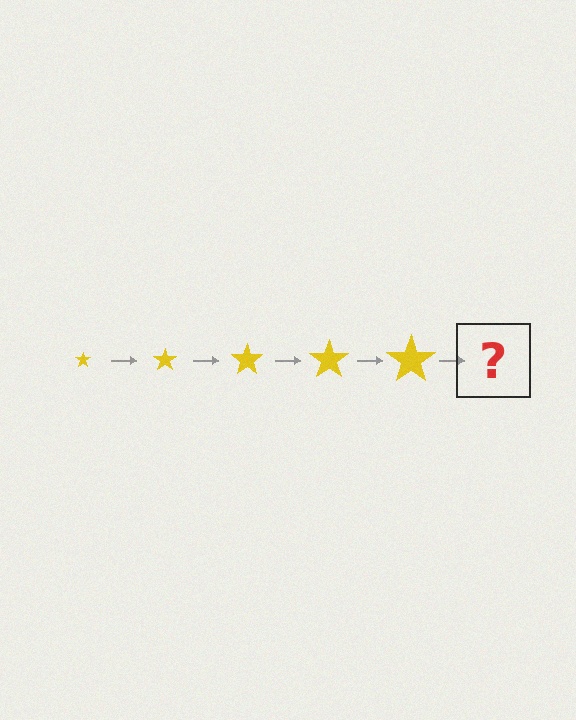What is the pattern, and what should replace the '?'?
The pattern is that the star gets progressively larger each step. The '?' should be a yellow star, larger than the previous one.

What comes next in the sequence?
The next element should be a yellow star, larger than the previous one.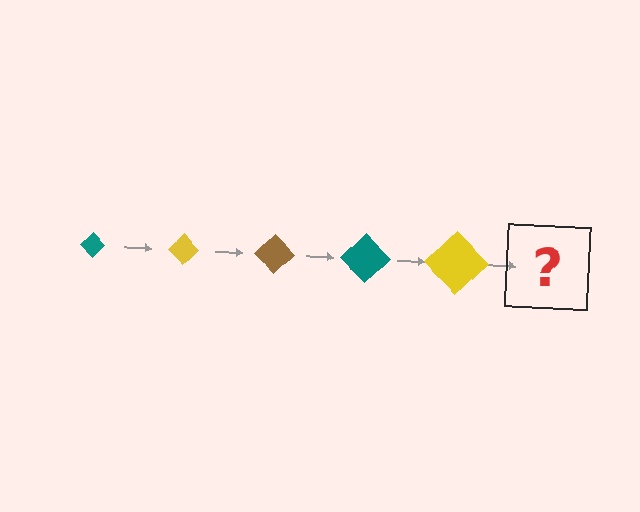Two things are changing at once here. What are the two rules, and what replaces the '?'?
The two rules are that the diamond grows larger each step and the color cycles through teal, yellow, and brown. The '?' should be a brown diamond, larger than the previous one.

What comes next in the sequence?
The next element should be a brown diamond, larger than the previous one.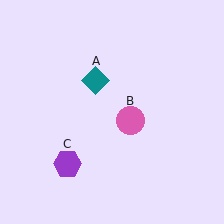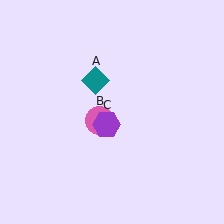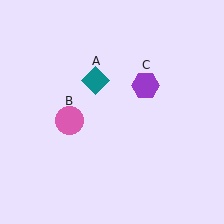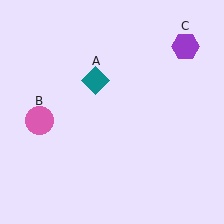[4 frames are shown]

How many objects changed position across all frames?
2 objects changed position: pink circle (object B), purple hexagon (object C).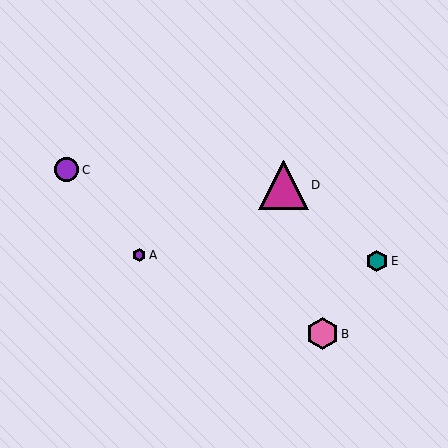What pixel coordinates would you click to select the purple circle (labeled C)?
Click at (67, 170) to select the purple circle C.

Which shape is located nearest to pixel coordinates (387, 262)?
The teal hexagon (labeled E) at (377, 261) is nearest to that location.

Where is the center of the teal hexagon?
The center of the teal hexagon is at (377, 261).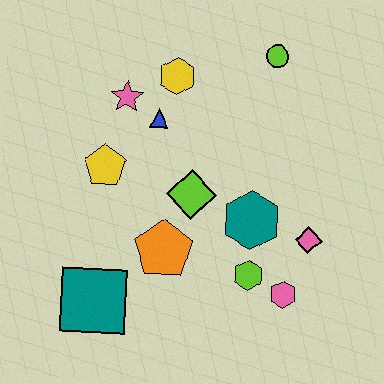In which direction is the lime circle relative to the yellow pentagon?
The lime circle is to the right of the yellow pentagon.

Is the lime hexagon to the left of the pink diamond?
Yes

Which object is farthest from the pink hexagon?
The pink star is farthest from the pink hexagon.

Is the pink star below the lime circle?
Yes